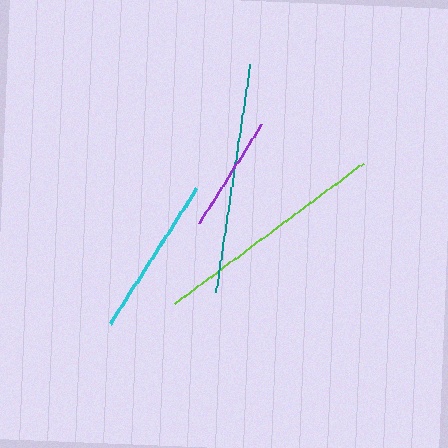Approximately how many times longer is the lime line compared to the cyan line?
The lime line is approximately 1.5 times the length of the cyan line.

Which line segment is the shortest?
The purple line is the shortest at approximately 117 pixels.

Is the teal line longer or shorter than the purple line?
The teal line is longer than the purple line.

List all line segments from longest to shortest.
From longest to shortest: lime, teal, cyan, purple.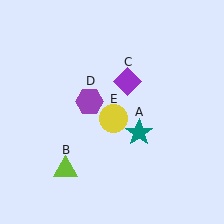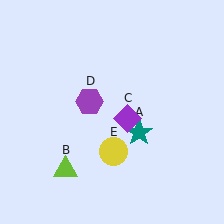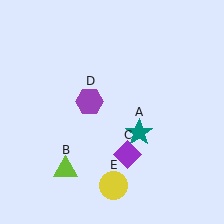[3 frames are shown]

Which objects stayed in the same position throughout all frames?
Teal star (object A) and lime triangle (object B) and purple hexagon (object D) remained stationary.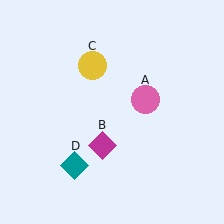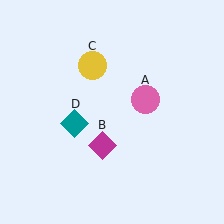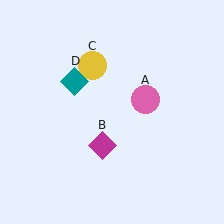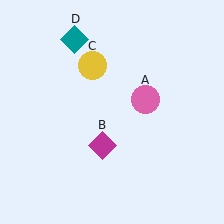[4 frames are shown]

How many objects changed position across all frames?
1 object changed position: teal diamond (object D).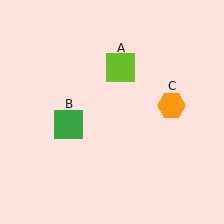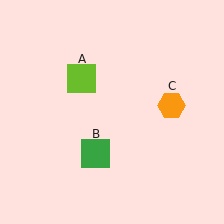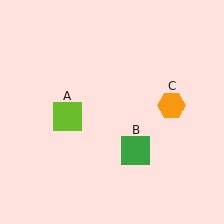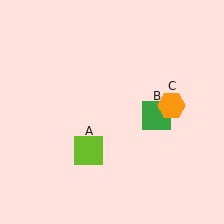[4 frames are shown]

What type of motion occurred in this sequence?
The lime square (object A), green square (object B) rotated counterclockwise around the center of the scene.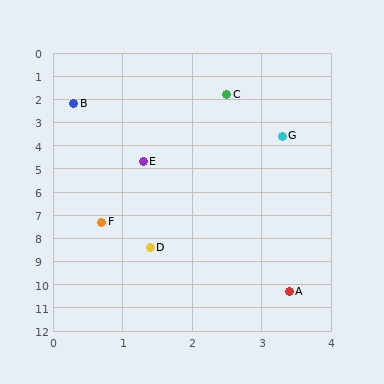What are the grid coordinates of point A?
Point A is at approximately (3.4, 10.3).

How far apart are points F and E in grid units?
Points F and E are about 2.7 grid units apart.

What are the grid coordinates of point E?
Point E is at approximately (1.3, 4.7).